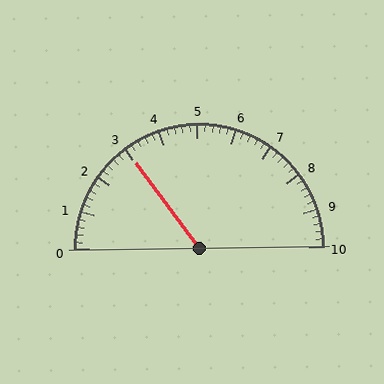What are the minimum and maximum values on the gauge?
The gauge ranges from 0 to 10.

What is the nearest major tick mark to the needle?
The nearest major tick mark is 3.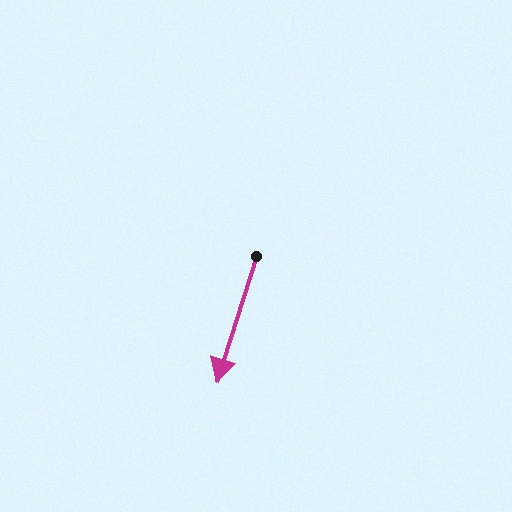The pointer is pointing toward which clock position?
Roughly 7 o'clock.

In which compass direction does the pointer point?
South.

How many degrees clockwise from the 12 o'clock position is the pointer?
Approximately 198 degrees.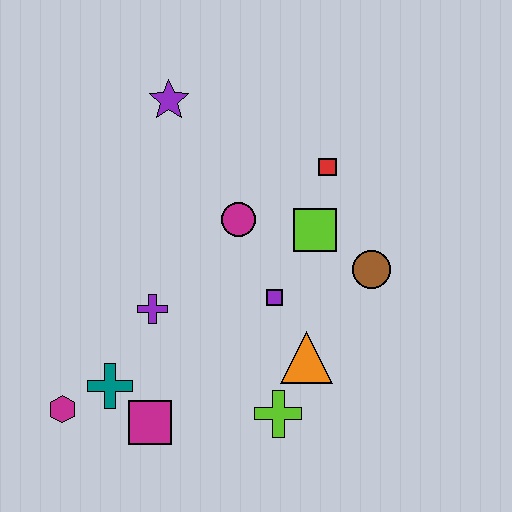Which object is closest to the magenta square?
The teal cross is closest to the magenta square.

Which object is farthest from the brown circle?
The magenta hexagon is farthest from the brown circle.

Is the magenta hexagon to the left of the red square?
Yes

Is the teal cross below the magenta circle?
Yes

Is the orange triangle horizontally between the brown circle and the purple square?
Yes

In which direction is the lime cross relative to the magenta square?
The lime cross is to the right of the magenta square.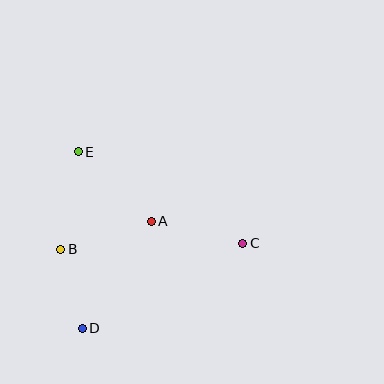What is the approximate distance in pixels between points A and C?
The distance between A and C is approximately 94 pixels.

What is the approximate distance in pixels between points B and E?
The distance between B and E is approximately 99 pixels.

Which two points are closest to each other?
Points B and D are closest to each other.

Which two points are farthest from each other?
Points C and E are farthest from each other.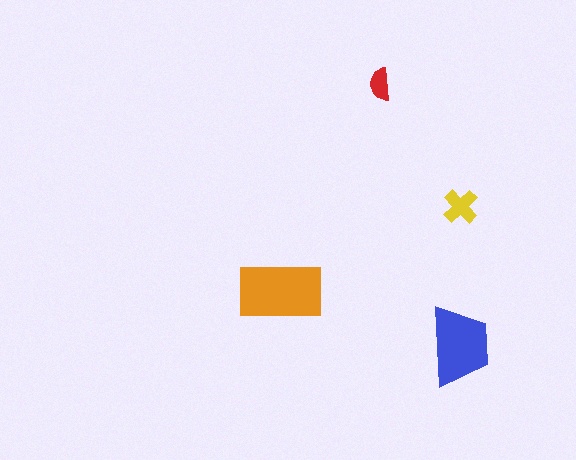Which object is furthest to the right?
The blue trapezoid is rightmost.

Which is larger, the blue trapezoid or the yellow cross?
The blue trapezoid.